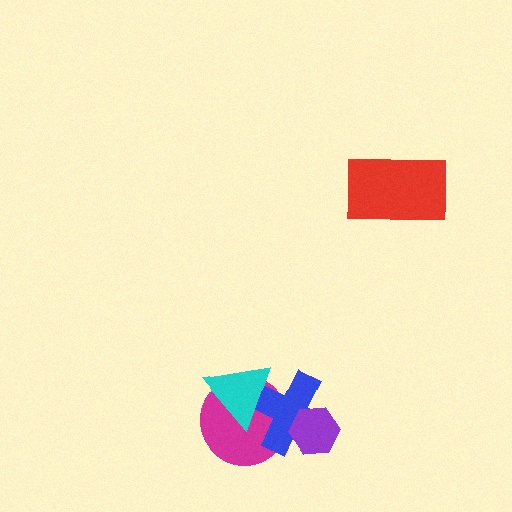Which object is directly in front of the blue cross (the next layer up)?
The cyan triangle is directly in front of the blue cross.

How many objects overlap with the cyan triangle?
2 objects overlap with the cyan triangle.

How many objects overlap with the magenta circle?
2 objects overlap with the magenta circle.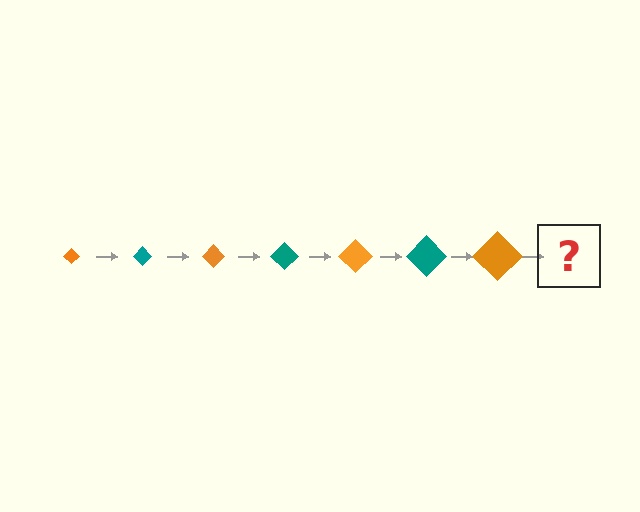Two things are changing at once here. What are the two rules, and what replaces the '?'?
The two rules are that the diamond grows larger each step and the color cycles through orange and teal. The '?' should be a teal diamond, larger than the previous one.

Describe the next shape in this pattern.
It should be a teal diamond, larger than the previous one.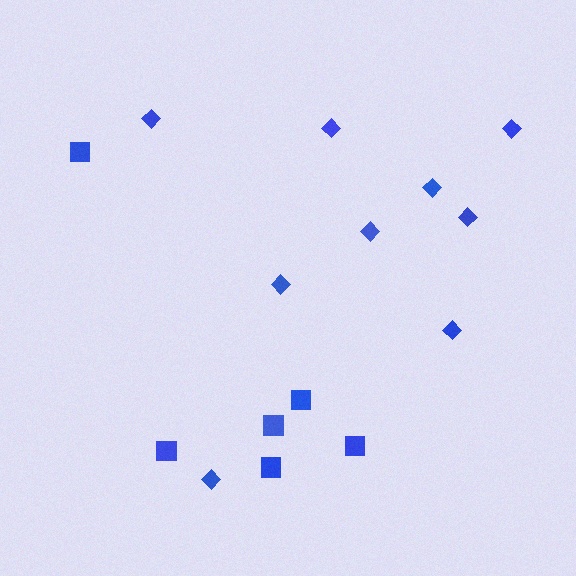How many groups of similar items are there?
There are 2 groups: one group of diamonds (9) and one group of squares (6).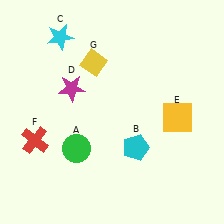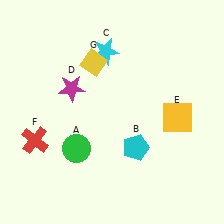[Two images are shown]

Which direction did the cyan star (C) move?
The cyan star (C) moved right.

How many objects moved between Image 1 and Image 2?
1 object moved between the two images.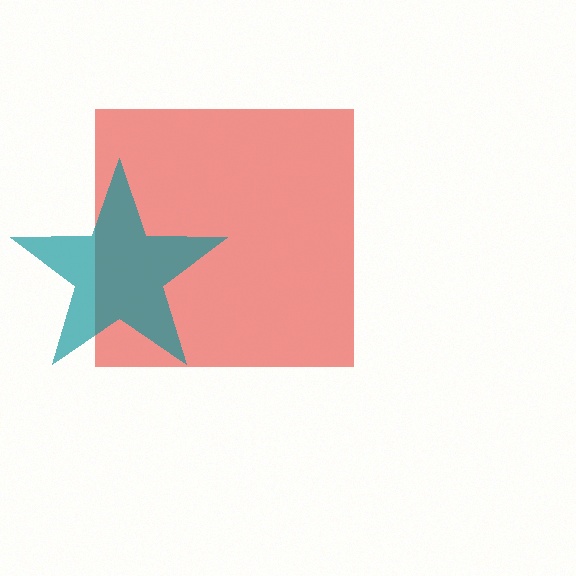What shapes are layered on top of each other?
The layered shapes are: a red square, a teal star.